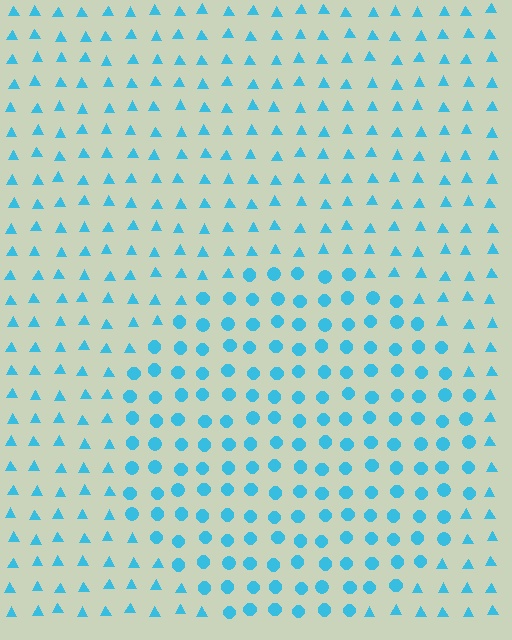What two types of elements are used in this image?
The image uses circles inside the circle region and triangles outside it.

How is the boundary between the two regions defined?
The boundary is defined by a change in element shape: circles inside vs. triangles outside. All elements share the same color and spacing.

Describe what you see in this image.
The image is filled with small cyan elements arranged in a uniform grid. A circle-shaped region contains circles, while the surrounding area contains triangles. The boundary is defined purely by the change in element shape.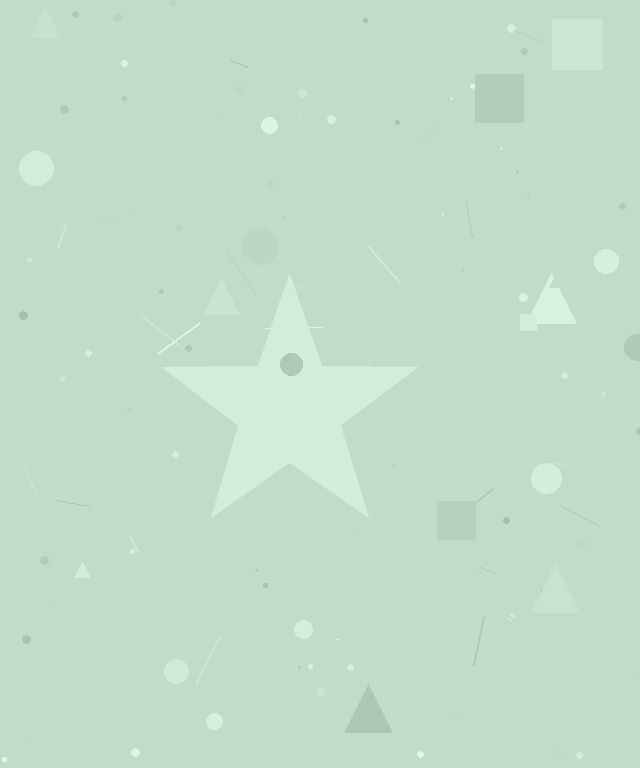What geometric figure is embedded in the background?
A star is embedded in the background.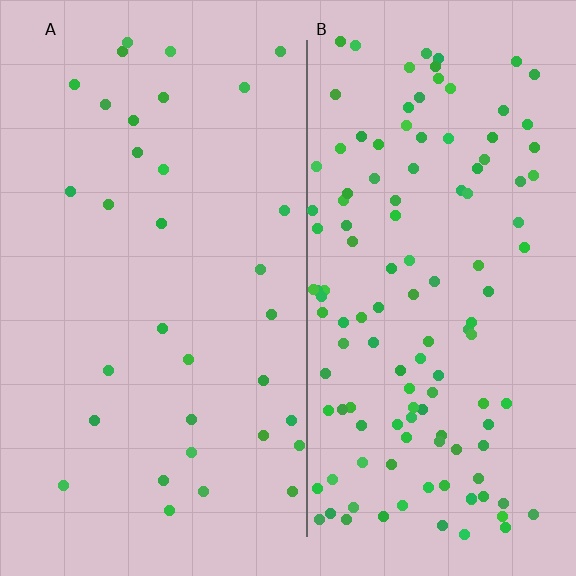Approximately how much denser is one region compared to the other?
Approximately 3.8× — region B over region A.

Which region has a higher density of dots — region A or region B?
B (the right).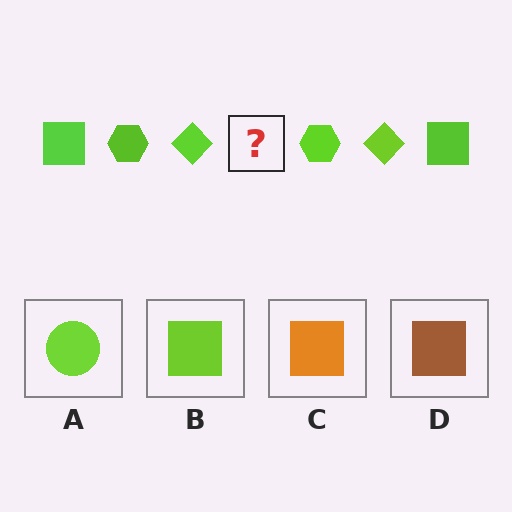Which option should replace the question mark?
Option B.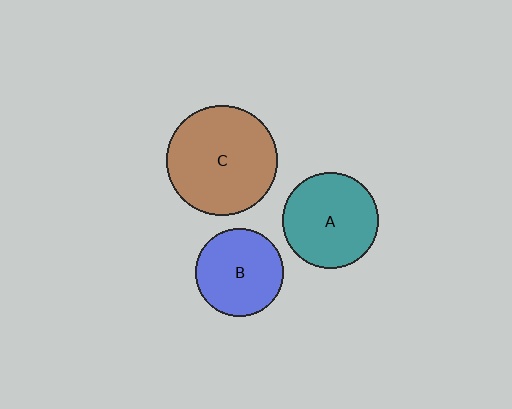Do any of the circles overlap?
No, none of the circles overlap.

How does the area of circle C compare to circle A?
Approximately 1.3 times.